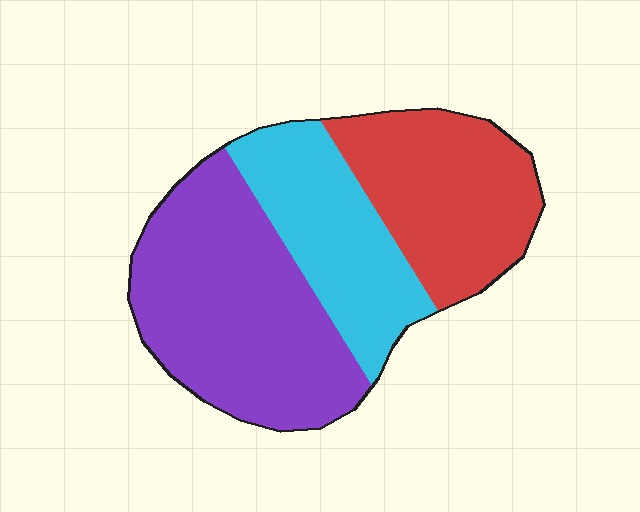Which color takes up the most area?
Purple, at roughly 45%.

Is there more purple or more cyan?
Purple.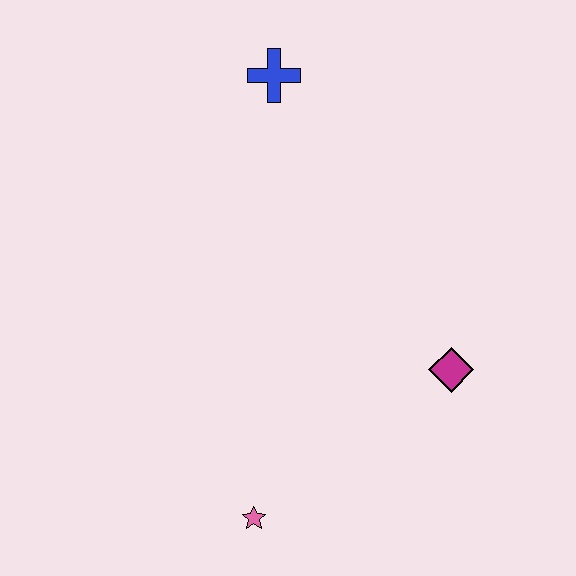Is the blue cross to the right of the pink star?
Yes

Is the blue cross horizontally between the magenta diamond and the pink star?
Yes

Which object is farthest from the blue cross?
The pink star is farthest from the blue cross.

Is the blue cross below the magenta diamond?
No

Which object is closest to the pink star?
The magenta diamond is closest to the pink star.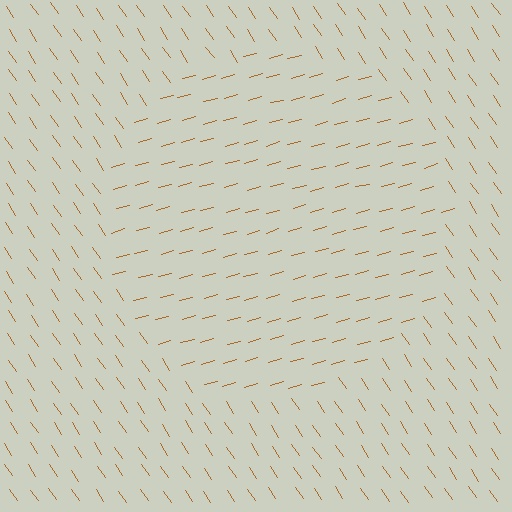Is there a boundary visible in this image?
Yes, there is a texture boundary formed by a change in line orientation.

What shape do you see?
I see a circle.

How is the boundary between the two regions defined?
The boundary is defined purely by a change in line orientation (approximately 71 degrees difference). All lines are the same color and thickness.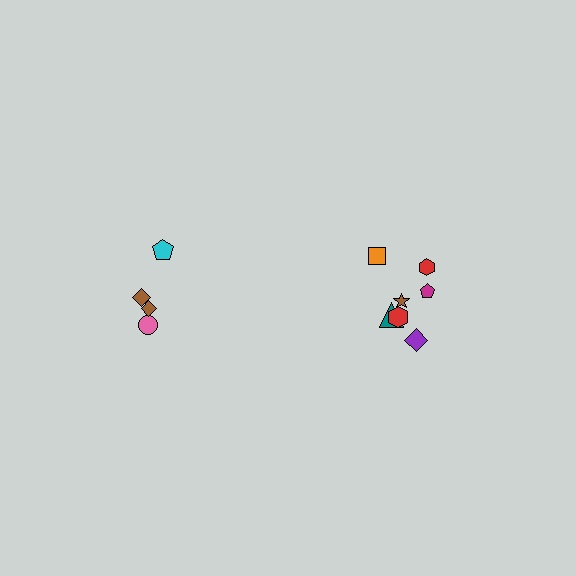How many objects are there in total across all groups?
There are 11 objects.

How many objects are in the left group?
There are 4 objects.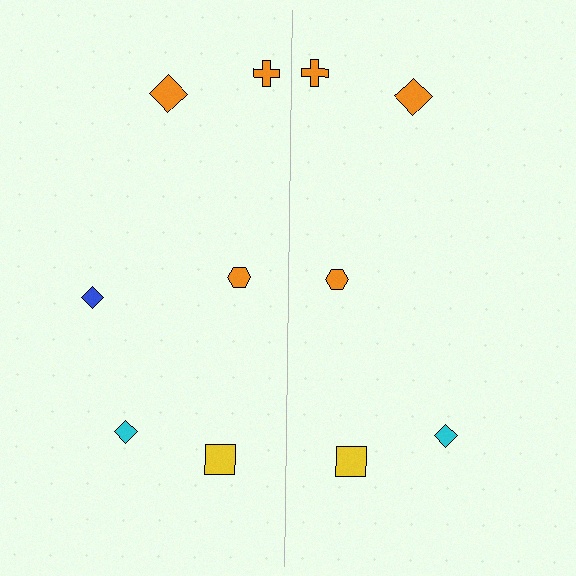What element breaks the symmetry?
A blue diamond is missing from the right side.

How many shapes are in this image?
There are 11 shapes in this image.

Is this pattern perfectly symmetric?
No, the pattern is not perfectly symmetric. A blue diamond is missing from the right side.